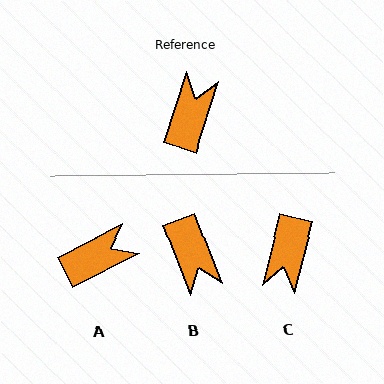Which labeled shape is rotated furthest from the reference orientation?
C, about 177 degrees away.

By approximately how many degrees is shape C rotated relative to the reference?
Approximately 177 degrees clockwise.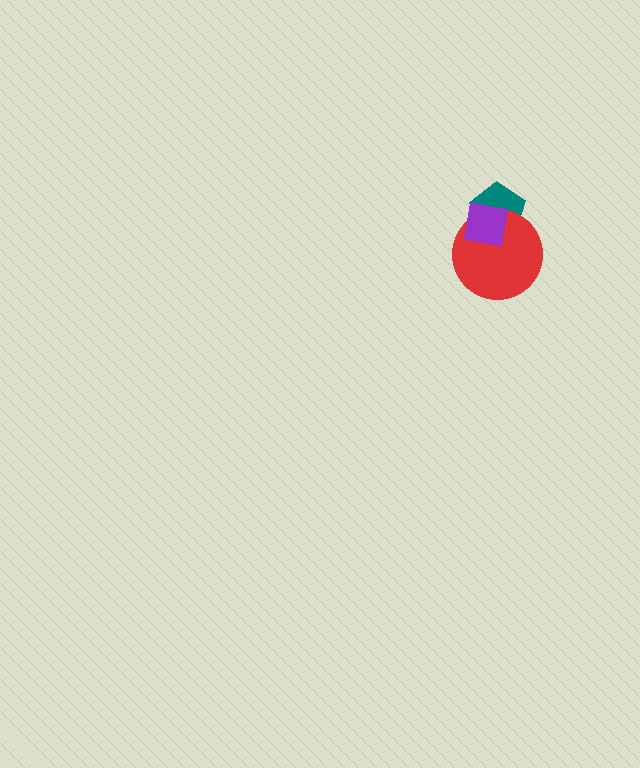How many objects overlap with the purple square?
2 objects overlap with the purple square.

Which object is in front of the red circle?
The purple square is in front of the red circle.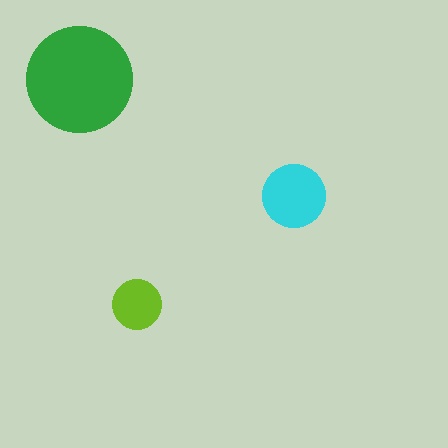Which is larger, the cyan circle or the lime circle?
The cyan one.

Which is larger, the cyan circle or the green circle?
The green one.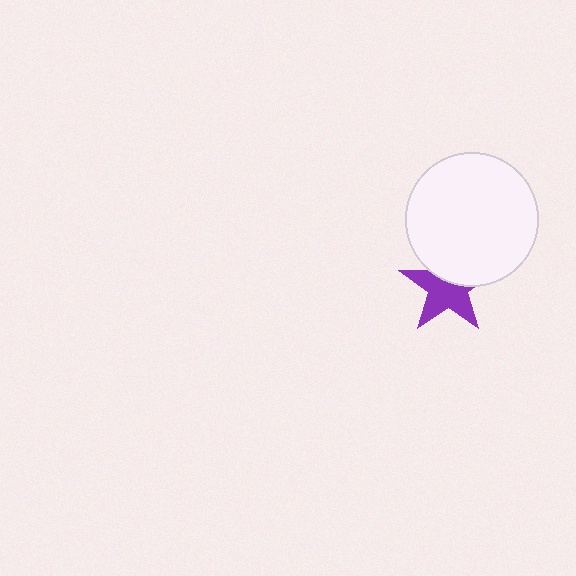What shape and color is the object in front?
The object in front is a white circle.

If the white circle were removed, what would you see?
You would see the complete purple star.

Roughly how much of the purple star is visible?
About half of it is visible (roughly 61%).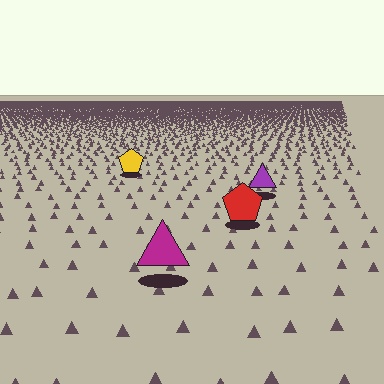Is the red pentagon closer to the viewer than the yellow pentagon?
Yes. The red pentagon is closer — you can tell from the texture gradient: the ground texture is coarser near it.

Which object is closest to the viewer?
The magenta triangle is closest. The texture marks near it are larger and more spread out.